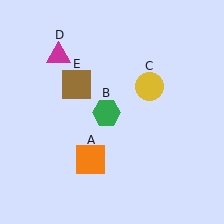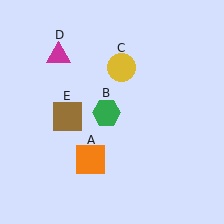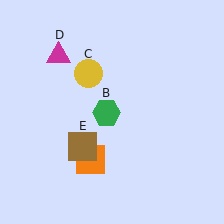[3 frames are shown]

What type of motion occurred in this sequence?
The yellow circle (object C), brown square (object E) rotated counterclockwise around the center of the scene.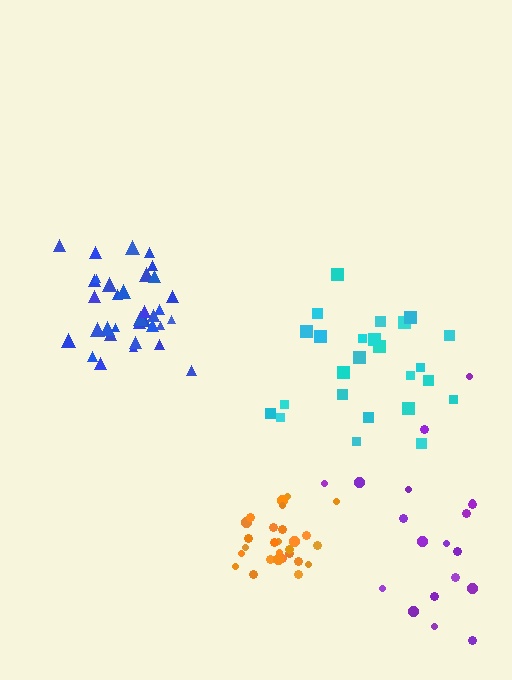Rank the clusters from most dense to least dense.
orange, blue, cyan, purple.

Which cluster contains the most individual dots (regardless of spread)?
Blue (34).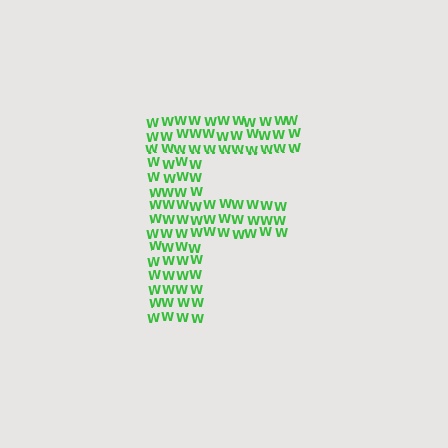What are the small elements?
The small elements are letter W's.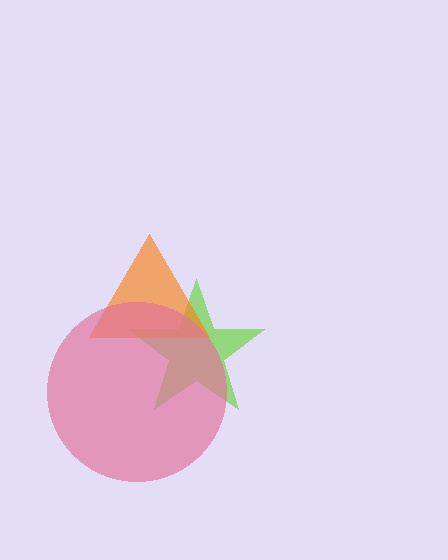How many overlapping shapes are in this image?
There are 3 overlapping shapes in the image.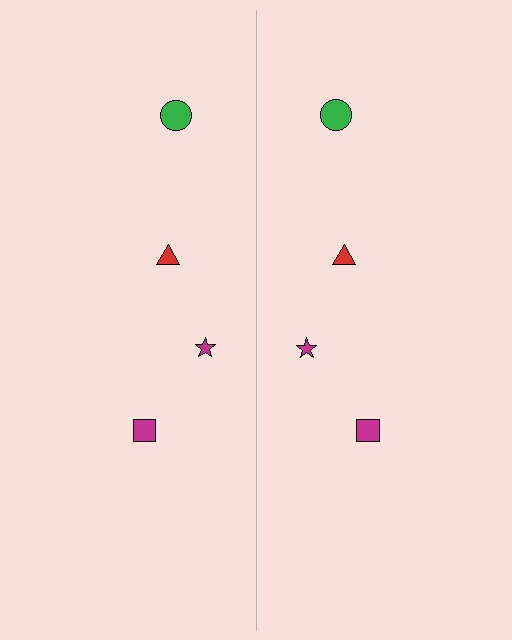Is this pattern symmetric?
Yes, this pattern has bilateral (reflection) symmetry.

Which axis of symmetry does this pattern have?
The pattern has a vertical axis of symmetry running through the center of the image.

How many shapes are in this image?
There are 8 shapes in this image.